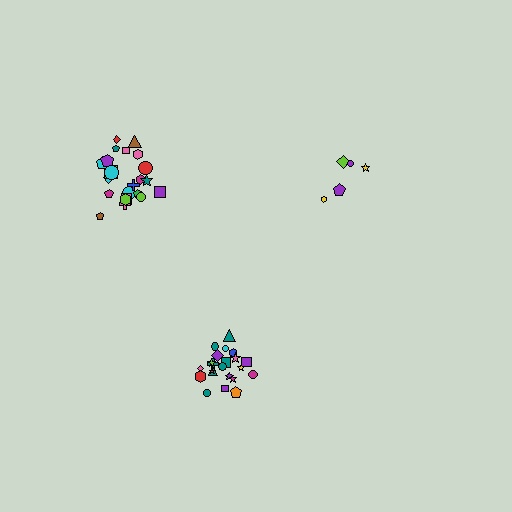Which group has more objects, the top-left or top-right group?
The top-left group.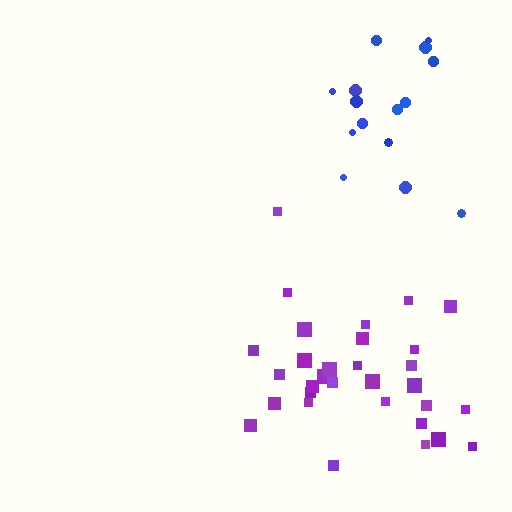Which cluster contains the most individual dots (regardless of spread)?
Purple (31).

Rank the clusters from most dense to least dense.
purple, blue.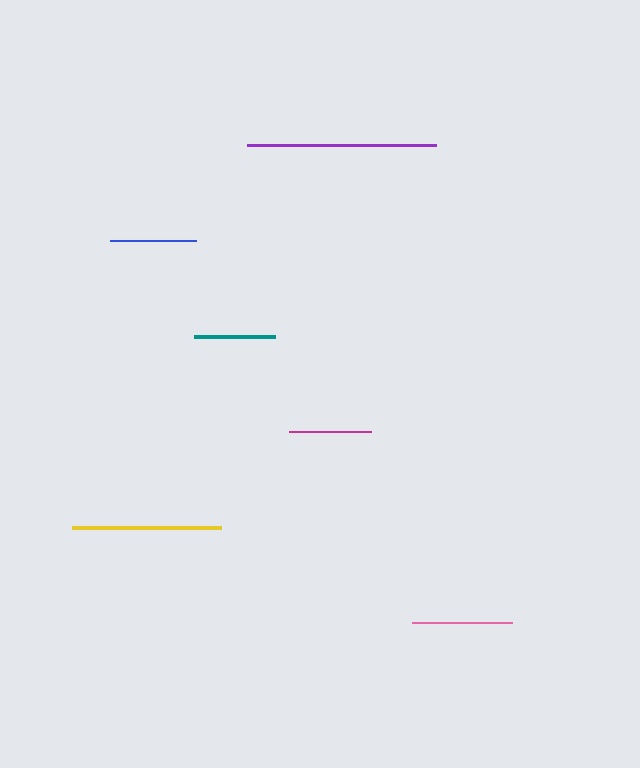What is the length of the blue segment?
The blue segment is approximately 86 pixels long.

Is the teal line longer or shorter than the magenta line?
The magenta line is longer than the teal line.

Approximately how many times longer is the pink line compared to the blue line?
The pink line is approximately 1.2 times the length of the blue line.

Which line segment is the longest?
The purple line is the longest at approximately 189 pixels.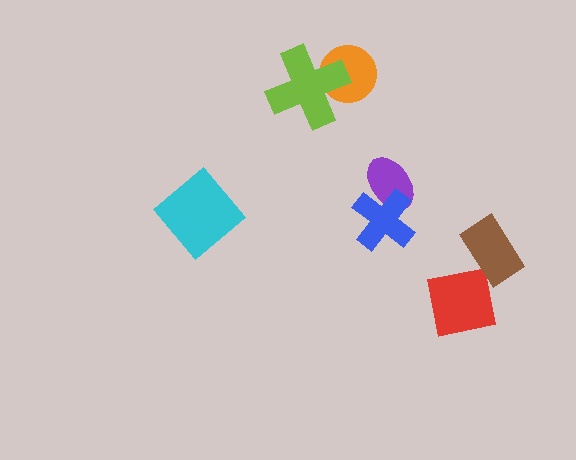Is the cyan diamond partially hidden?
No, no other shape covers it.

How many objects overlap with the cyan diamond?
0 objects overlap with the cyan diamond.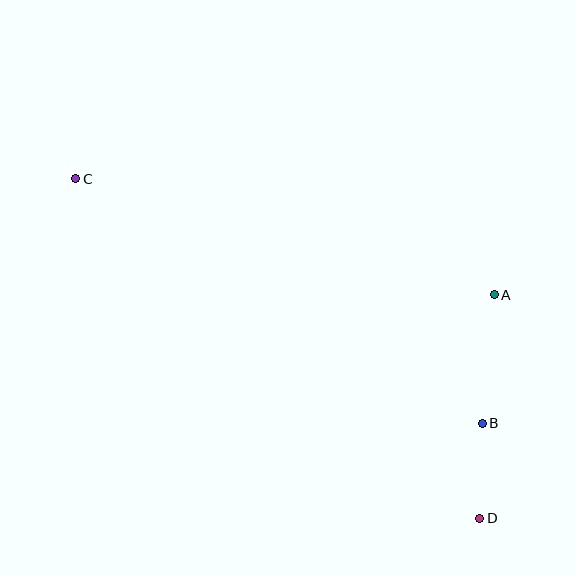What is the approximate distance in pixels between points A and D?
The distance between A and D is approximately 224 pixels.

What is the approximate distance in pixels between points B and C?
The distance between B and C is approximately 474 pixels.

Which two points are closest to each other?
Points B and D are closest to each other.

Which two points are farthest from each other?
Points C and D are farthest from each other.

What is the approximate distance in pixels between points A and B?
The distance between A and B is approximately 129 pixels.